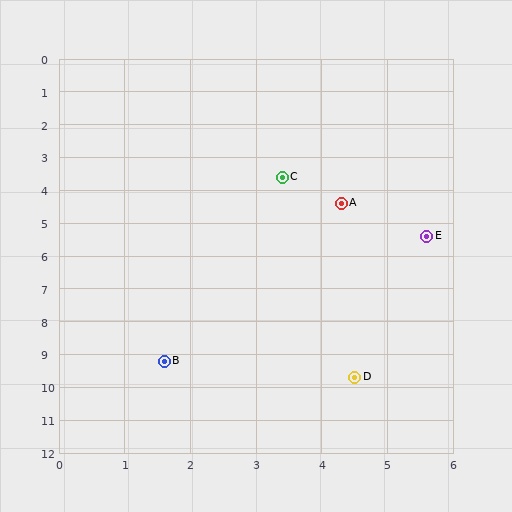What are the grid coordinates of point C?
Point C is at approximately (3.4, 3.6).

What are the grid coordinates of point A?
Point A is at approximately (4.3, 4.4).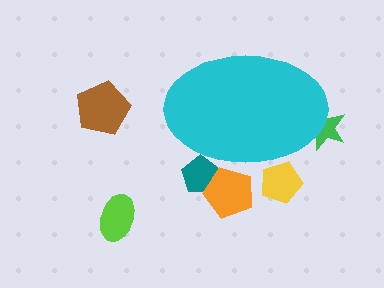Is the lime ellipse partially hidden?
No, the lime ellipse is fully visible.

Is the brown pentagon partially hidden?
No, the brown pentagon is fully visible.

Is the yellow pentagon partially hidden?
Yes, the yellow pentagon is partially hidden behind the cyan ellipse.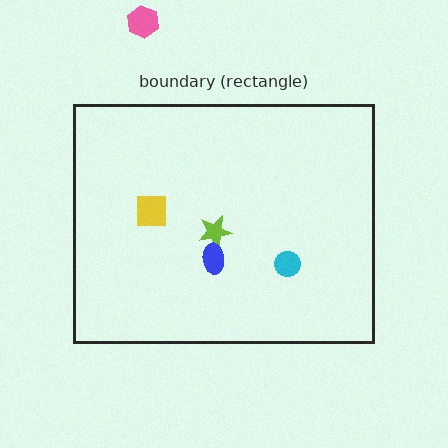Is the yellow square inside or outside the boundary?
Inside.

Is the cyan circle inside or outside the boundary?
Inside.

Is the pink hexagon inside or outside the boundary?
Outside.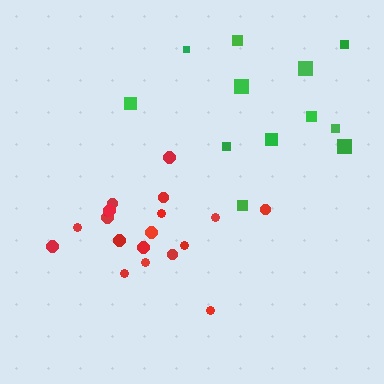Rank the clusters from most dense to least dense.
red, green.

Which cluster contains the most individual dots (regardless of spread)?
Red (19).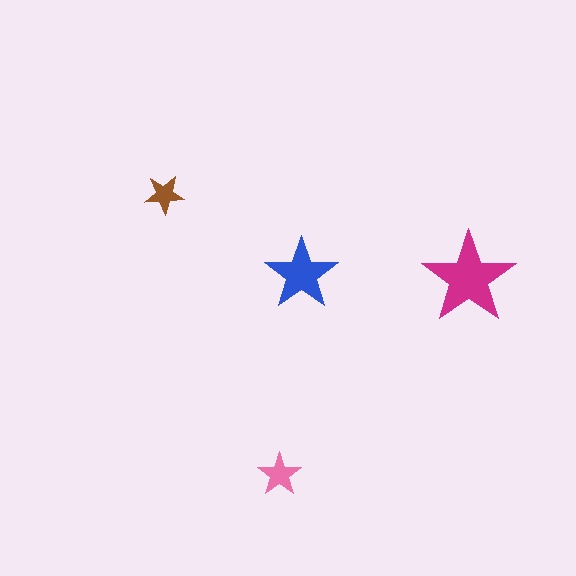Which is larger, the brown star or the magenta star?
The magenta one.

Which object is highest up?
The brown star is topmost.